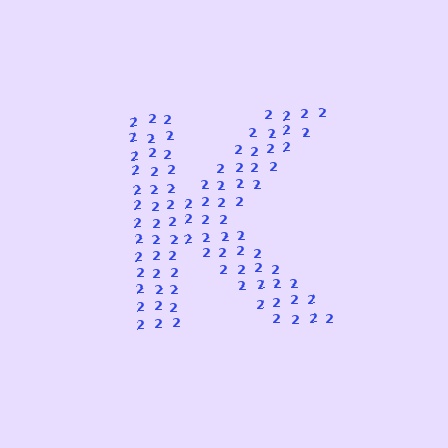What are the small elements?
The small elements are digit 2's.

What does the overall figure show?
The overall figure shows the letter K.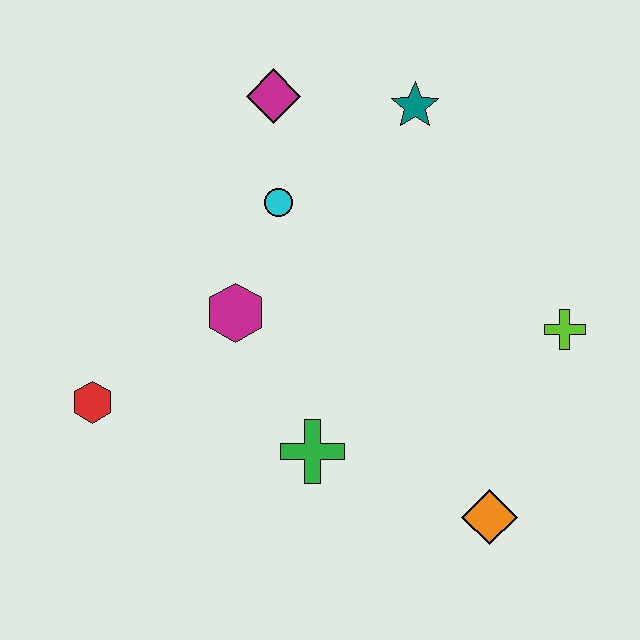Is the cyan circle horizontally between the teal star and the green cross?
No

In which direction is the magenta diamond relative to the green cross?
The magenta diamond is above the green cross.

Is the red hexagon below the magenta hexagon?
Yes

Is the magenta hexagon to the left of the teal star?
Yes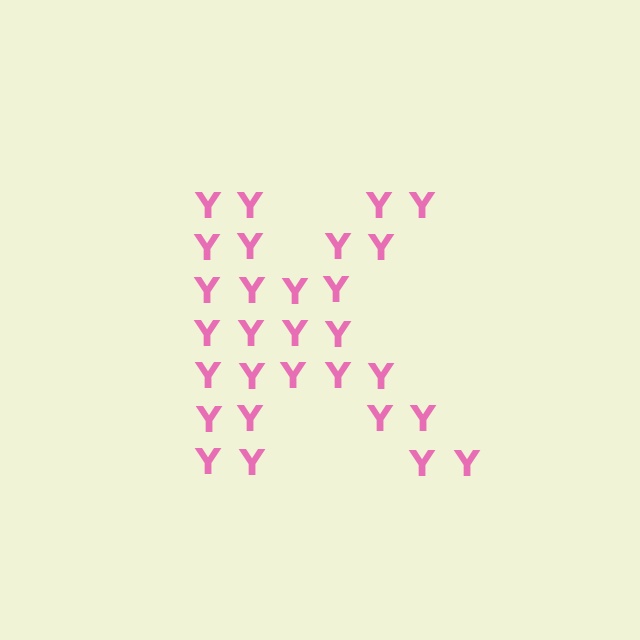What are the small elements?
The small elements are letter Y's.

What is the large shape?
The large shape is the letter K.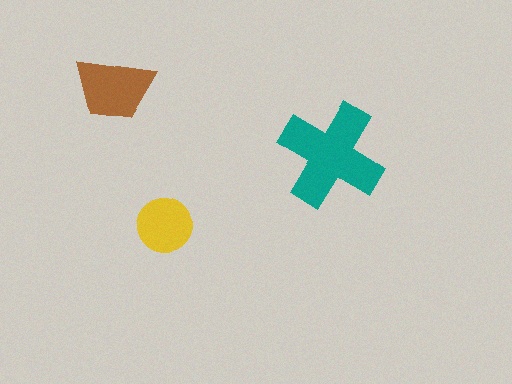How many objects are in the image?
There are 3 objects in the image.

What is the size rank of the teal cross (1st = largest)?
1st.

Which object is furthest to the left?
The brown trapezoid is leftmost.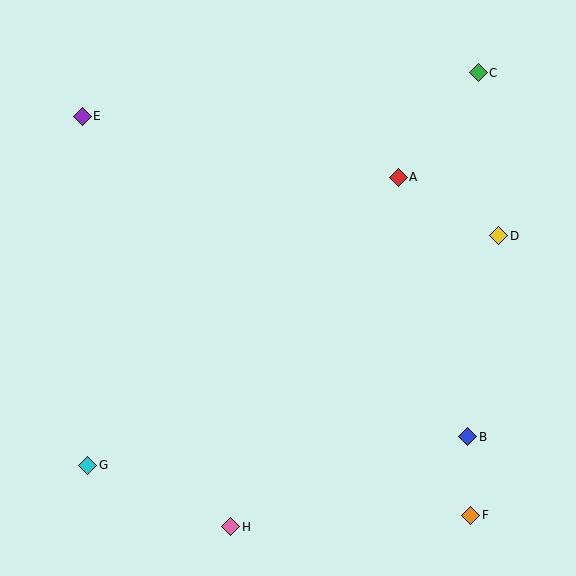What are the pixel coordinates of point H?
Point H is at (231, 527).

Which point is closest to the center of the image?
Point A at (398, 177) is closest to the center.